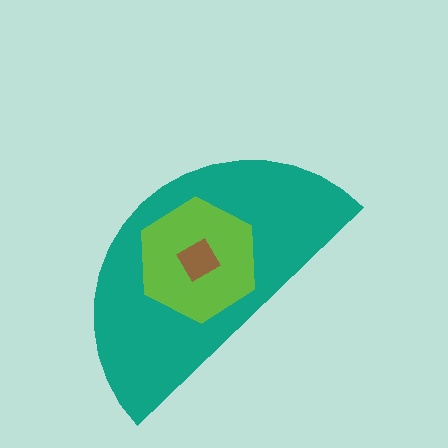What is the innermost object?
The brown diamond.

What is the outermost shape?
The teal semicircle.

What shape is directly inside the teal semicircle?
The lime hexagon.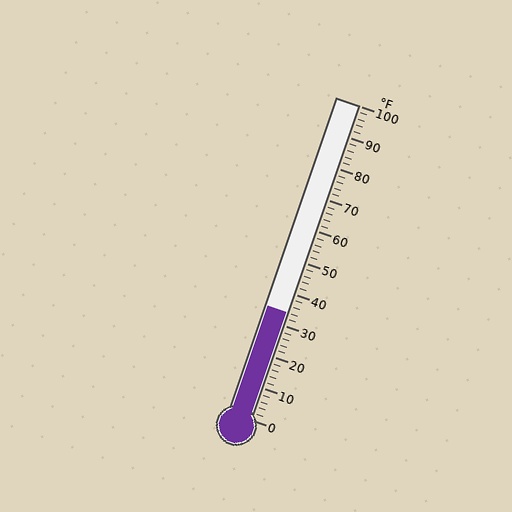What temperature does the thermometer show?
The thermometer shows approximately 34°F.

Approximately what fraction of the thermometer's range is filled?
The thermometer is filled to approximately 35% of its range.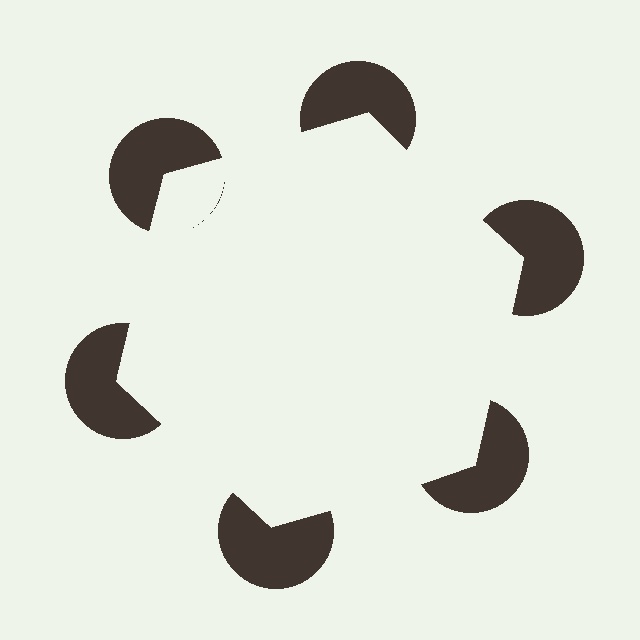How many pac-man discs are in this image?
There are 6 — one at each vertex of the illusory hexagon.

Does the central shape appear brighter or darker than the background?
It typically appears slightly brighter than the background, even though no actual brightness change is drawn.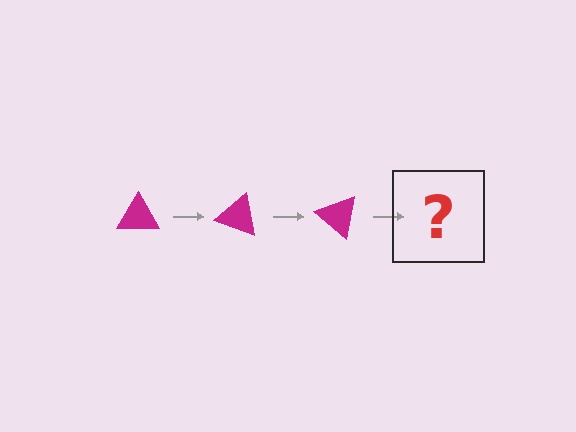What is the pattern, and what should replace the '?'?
The pattern is that the triangle rotates 20 degrees each step. The '?' should be a magenta triangle rotated 60 degrees.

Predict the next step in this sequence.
The next step is a magenta triangle rotated 60 degrees.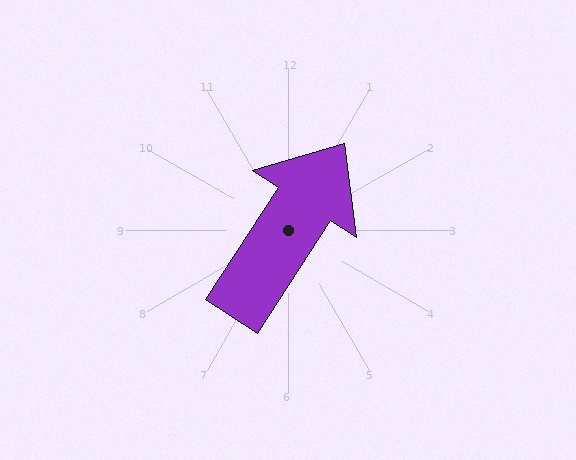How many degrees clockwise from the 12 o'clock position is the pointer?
Approximately 33 degrees.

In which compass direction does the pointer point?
Northeast.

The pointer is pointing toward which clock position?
Roughly 1 o'clock.